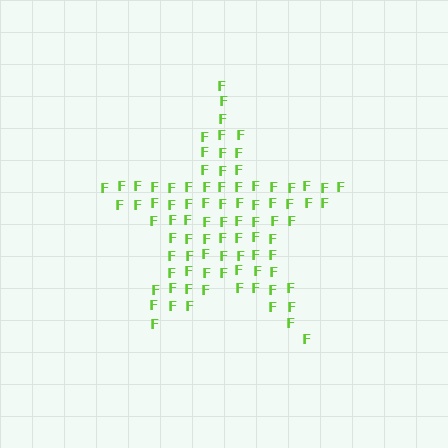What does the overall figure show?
The overall figure shows a star.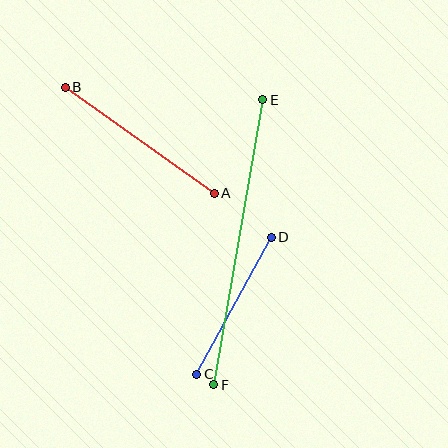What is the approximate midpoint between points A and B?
The midpoint is at approximately (140, 140) pixels.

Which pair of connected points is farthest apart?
Points E and F are farthest apart.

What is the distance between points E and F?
The distance is approximately 289 pixels.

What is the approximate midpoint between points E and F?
The midpoint is at approximately (238, 242) pixels.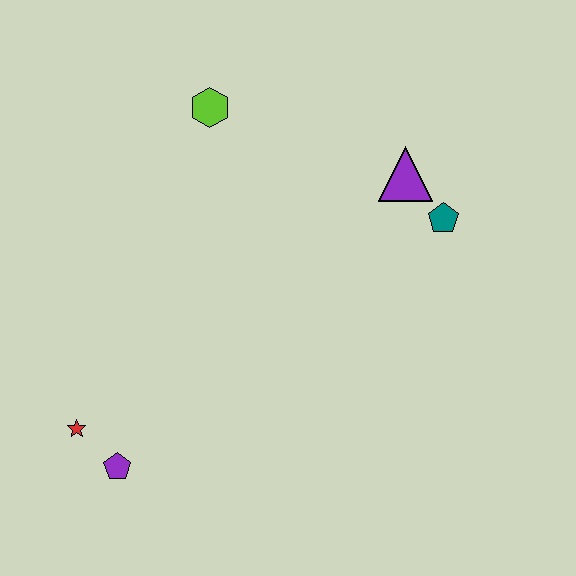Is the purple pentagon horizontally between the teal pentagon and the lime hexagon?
No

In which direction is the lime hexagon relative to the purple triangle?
The lime hexagon is to the left of the purple triangle.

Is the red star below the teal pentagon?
Yes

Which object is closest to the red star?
The purple pentagon is closest to the red star.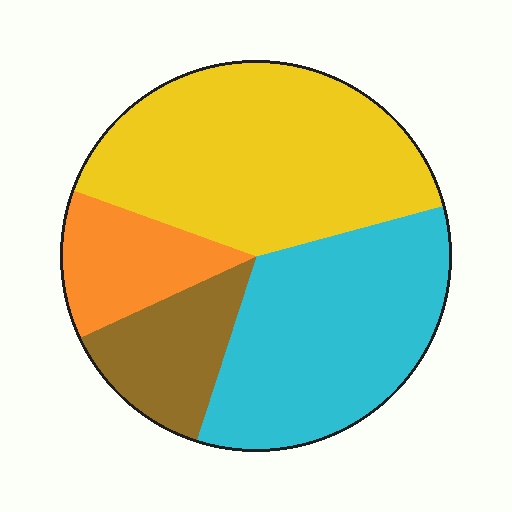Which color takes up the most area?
Yellow, at roughly 40%.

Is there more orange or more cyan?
Cyan.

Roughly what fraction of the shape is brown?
Brown takes up about one eighth (1/8) of the shape.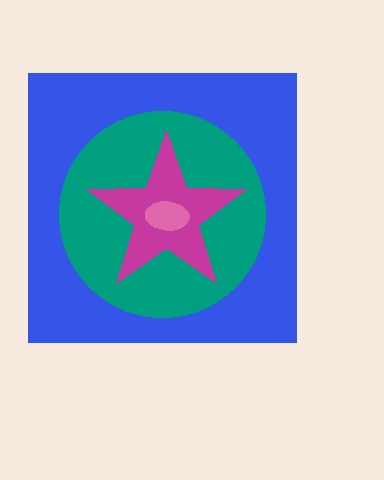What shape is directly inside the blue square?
The teal circle.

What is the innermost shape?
The pink ellipse.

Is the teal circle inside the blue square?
Yes.